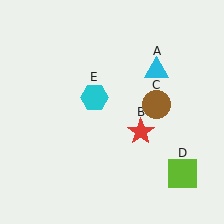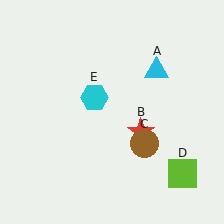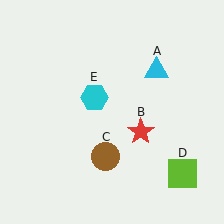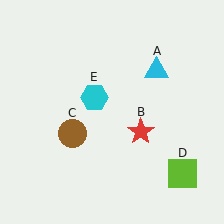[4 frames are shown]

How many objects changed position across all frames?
1 object changed position: brown circle (object C).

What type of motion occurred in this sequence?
The brown circle (object C) rotated clockwise around the center of the scene.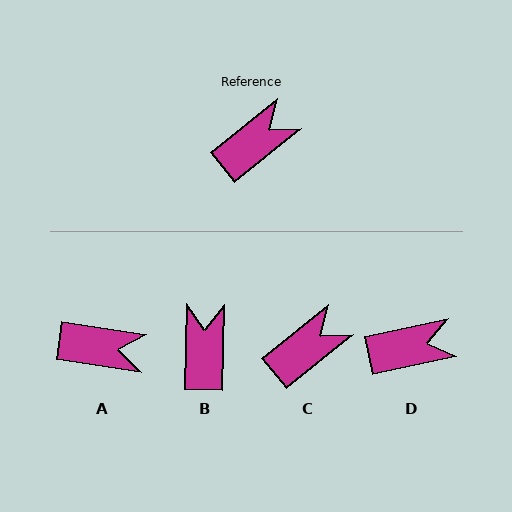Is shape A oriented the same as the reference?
No, it is off by about 48 degrees.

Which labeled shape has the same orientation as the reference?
C.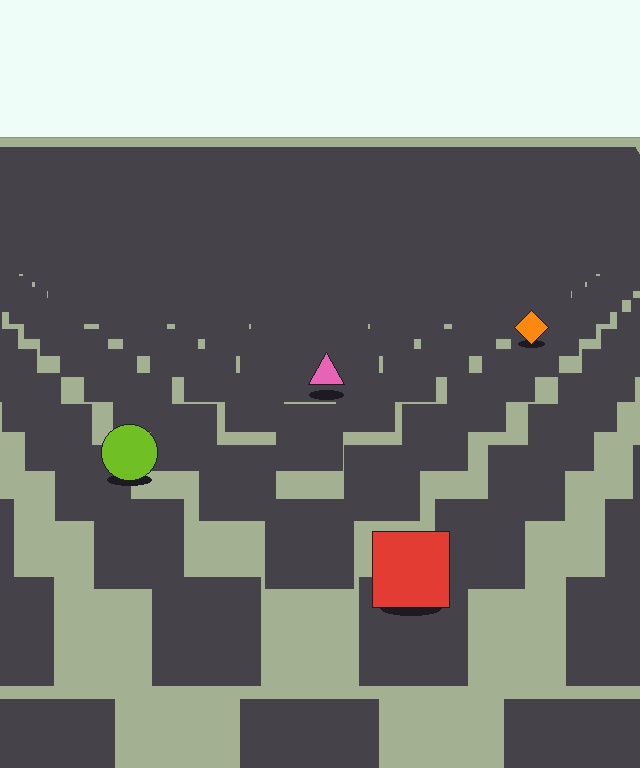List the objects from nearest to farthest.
From nearest to farthest: the red square, the lime circle, the pink triangle, the orange diamond.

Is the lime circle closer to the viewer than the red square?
No. The red square is closer — you can tell from the texture gradient: the ground texture is coarser near it.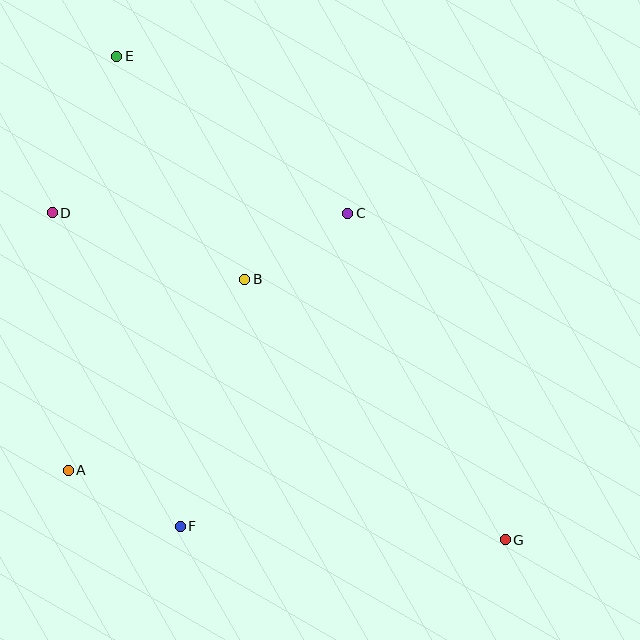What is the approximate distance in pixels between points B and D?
The distance between B and D is approximately 203 pixels.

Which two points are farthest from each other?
Points E and G are farthest from each other.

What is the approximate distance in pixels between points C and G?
The distance between C and G is approximately 362 pixels.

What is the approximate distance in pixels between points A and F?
The distance between A and F is approximately 125 pixels.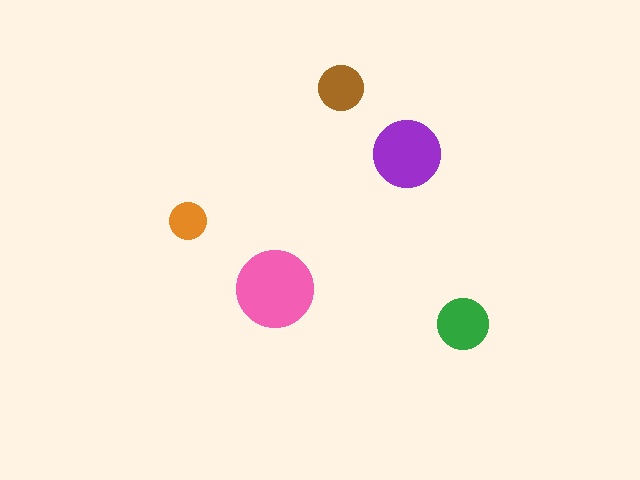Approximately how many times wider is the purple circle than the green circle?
About 1.5 times wider.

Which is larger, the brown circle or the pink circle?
The pink one.